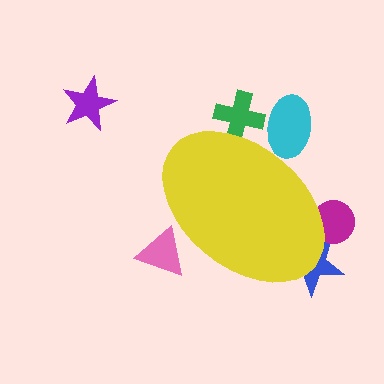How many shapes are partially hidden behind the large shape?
5 shapes are partially hidden.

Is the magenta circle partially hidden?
Yes, the magenta circle is partially hidden behind the yellow ellipse.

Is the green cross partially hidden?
Yes, the green cross is partially hidden behind the yellow ellipse.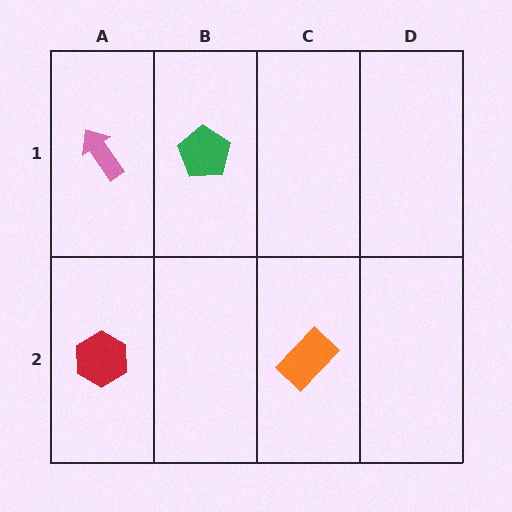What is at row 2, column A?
A red hexagon.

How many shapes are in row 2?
2 shapes.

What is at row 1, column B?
A green pentagon.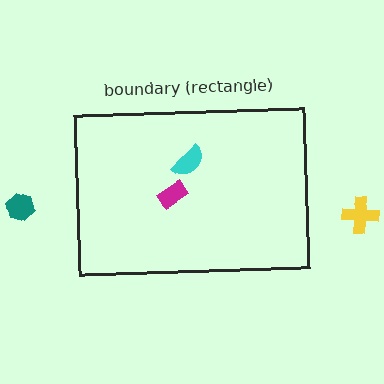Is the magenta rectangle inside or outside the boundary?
Inside.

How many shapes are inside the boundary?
2 inside, 2 outside.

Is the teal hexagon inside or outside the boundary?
Outside.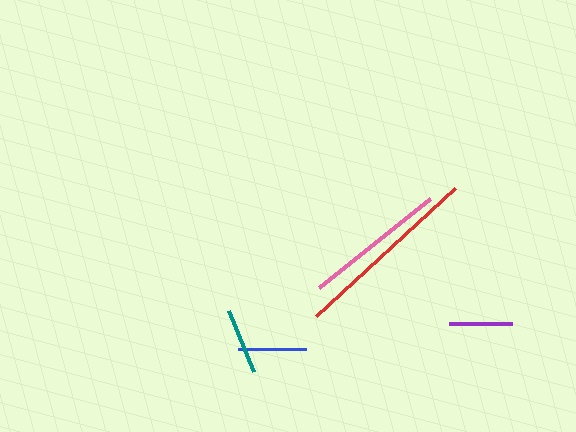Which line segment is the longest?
The red line is the longest at approximately 189 pixels.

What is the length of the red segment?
The red segment is approximately 189 pixels long.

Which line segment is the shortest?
The purple line is the shortest at approximately 63 pixels.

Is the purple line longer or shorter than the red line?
The red line is longer than the purple line.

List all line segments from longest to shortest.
From longest to shortest: red, pink, blue, teal, purple.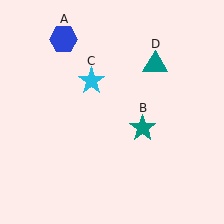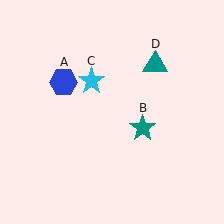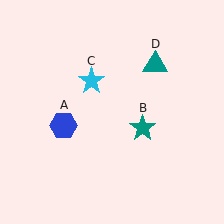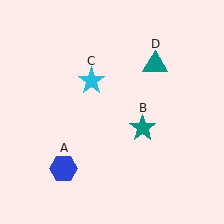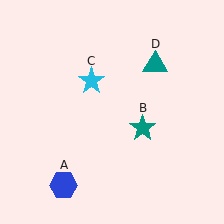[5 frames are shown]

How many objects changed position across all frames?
1 object changed position: blue hexagon (object A).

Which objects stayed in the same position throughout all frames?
Teal star (object B) and cyan star (object C) and teal triangle (object D) remained stationary.